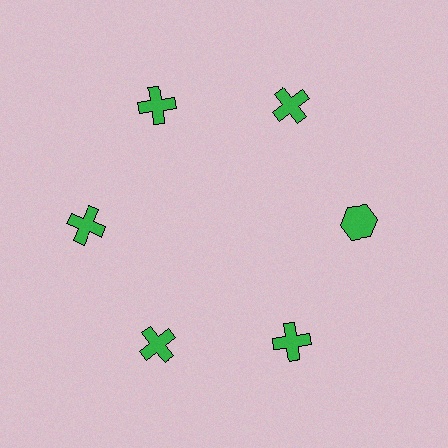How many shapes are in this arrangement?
There are 6 shapes arranged in a ring pattern.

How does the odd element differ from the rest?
It has a different shape: hexagon instead of cross.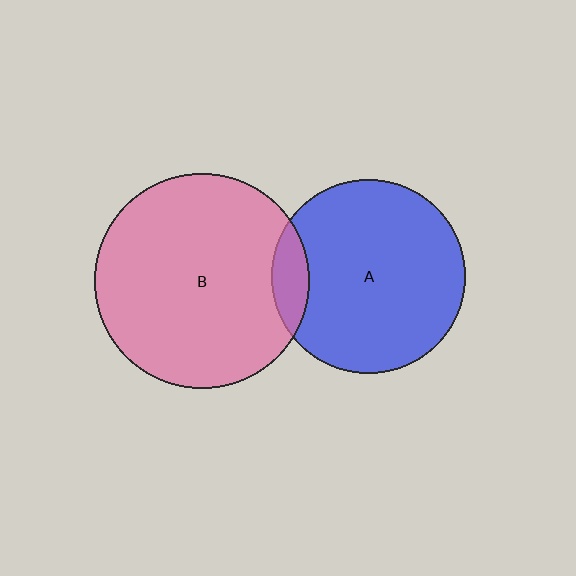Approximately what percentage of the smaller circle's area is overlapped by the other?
Approximately 10%.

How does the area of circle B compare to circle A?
Approximately 1.2 times.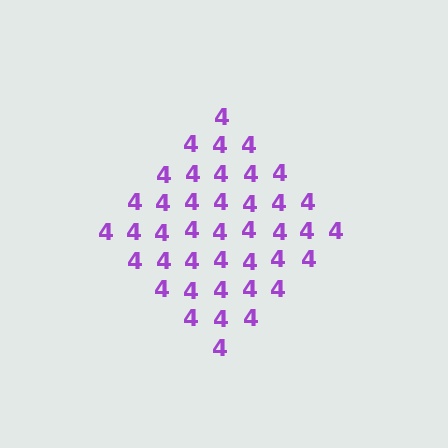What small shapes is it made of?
It is made of small digit 4's.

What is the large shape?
The large shape is a diamond.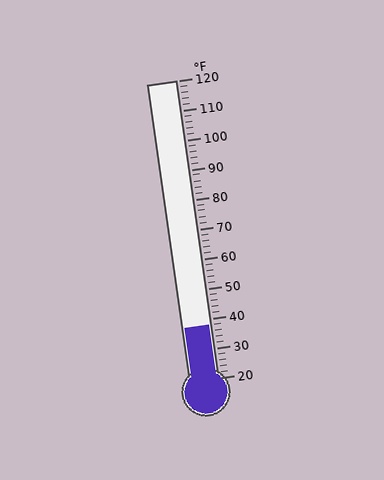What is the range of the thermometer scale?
The thermometer scale ranges from 20°F to 120°F.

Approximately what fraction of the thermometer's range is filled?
The thermometer is filled to approximately 20% of its range.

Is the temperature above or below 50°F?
The temperature is below 50°F.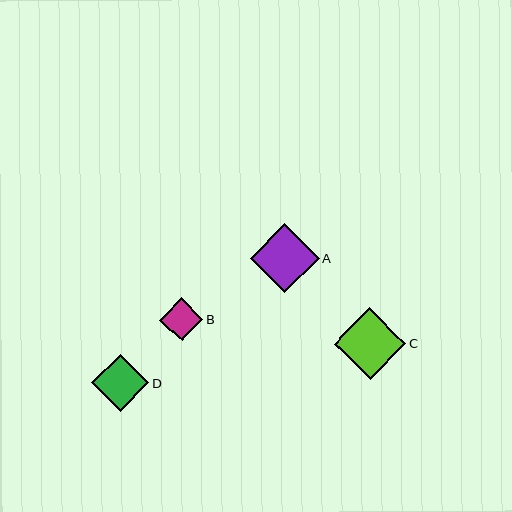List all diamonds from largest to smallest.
From largest to smallest: C, A, D, B.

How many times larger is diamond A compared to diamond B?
Diamond A is approximately 1.6 times the size of diamond B.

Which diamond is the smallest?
Diamond B is the smallest with a size of approximately 43 pixels.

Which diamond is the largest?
Diamond C is the largest with a size of approximately 72 pixels.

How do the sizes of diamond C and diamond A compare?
Diamond C and diamond A are approximately the same size.